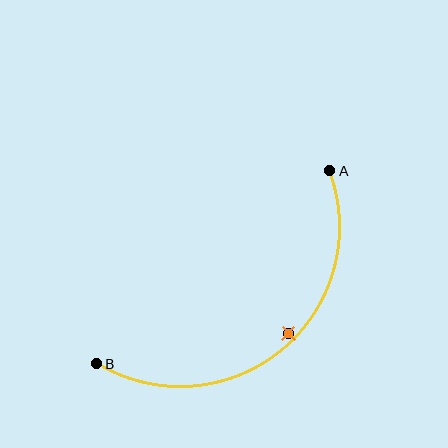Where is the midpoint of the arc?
The arc midpoint is the point on the curve farthest from the straight line joining A and B. It sits below and to the right of that line.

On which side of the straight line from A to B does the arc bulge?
The arc bulges below and to the right of the straight line connecting A and B.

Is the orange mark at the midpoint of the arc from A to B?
No — the orange mark does not lie on the arc at all. It sits slightly inside the curve.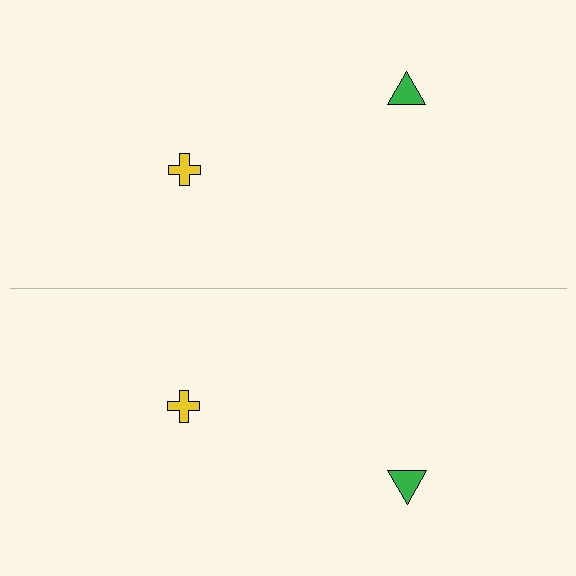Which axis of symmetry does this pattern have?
The pattern has a horizontal axis of symmetry running through the center of the image.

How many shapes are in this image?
There are 4 shapes in this image.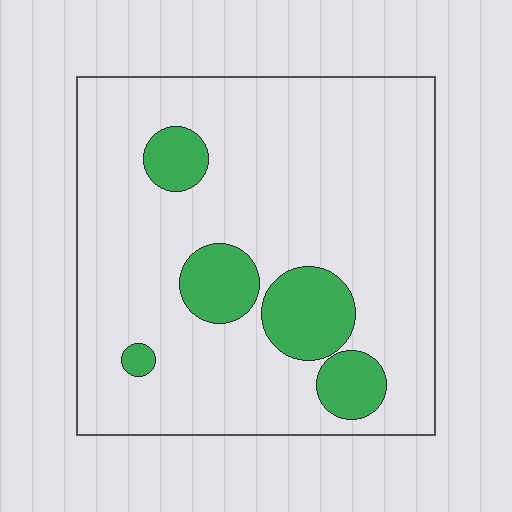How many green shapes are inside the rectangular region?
5.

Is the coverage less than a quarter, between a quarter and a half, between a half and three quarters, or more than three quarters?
Less than a quarter.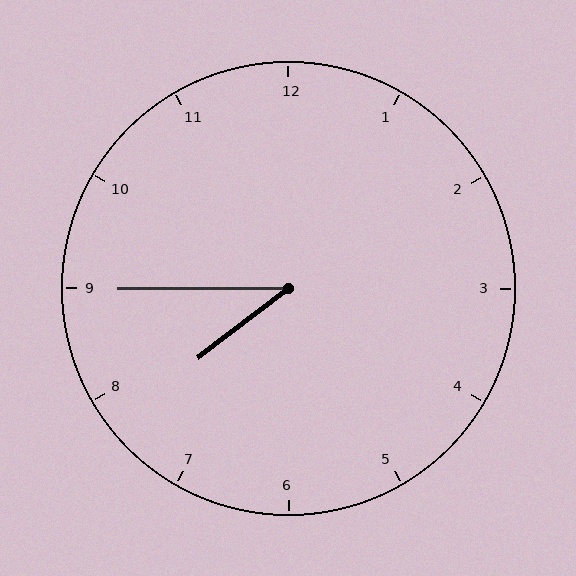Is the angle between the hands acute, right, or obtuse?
It is acute.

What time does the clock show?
7:45.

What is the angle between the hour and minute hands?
Approximately 38 degrees.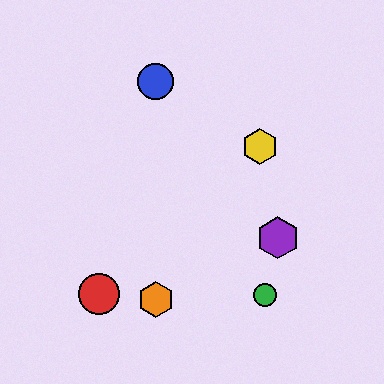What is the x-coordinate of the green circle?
The green circle is at x≈265.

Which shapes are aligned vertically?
The blue circle, the orange hexagon are aligned vertically.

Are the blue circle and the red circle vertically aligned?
No, the blue circle is at x≈156 and the red circle is at x≈99.